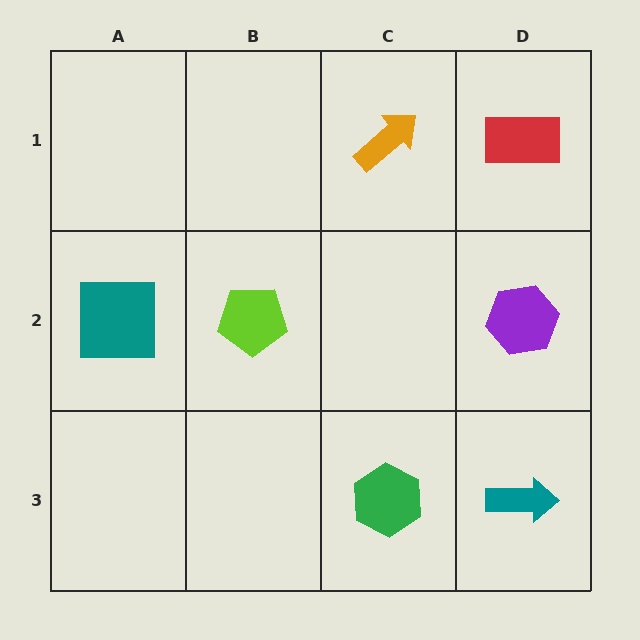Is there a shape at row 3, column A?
No, that cell is empty.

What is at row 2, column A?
A teal square.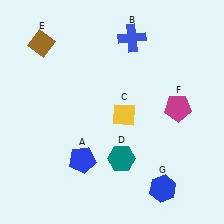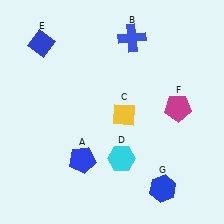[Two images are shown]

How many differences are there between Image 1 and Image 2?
There are 2 differences between the two images.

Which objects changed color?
D changed from teal to cyan. E changed from brown to blue.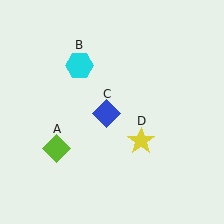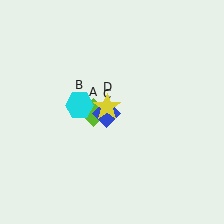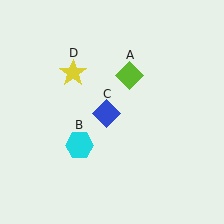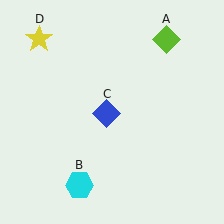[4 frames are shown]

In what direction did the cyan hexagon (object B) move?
The cyan hexagon (object B) moved down.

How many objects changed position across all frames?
3 objects changed position: lime diamond (object A), cyan hexagon (object B), yellow star (object D).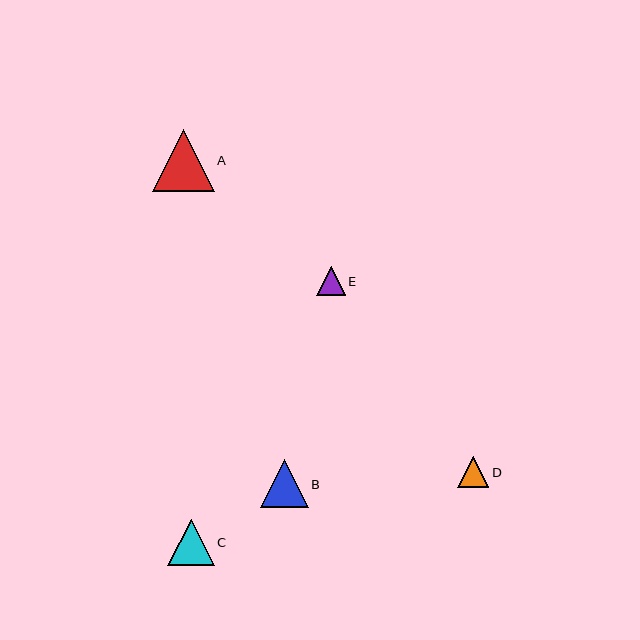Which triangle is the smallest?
Triangle E is the smallest with a size of approximately 29 pixels.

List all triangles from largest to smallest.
From largest to smallest: A, B, C, D, E.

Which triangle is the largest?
Triangle A is the largest with a size of approximately 62 pixels.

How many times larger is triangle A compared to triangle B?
Triangle A is approximately 1.3 times the size of triangle B.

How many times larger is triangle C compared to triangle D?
Triangle C is approximately 1.5 times the size of triangle D.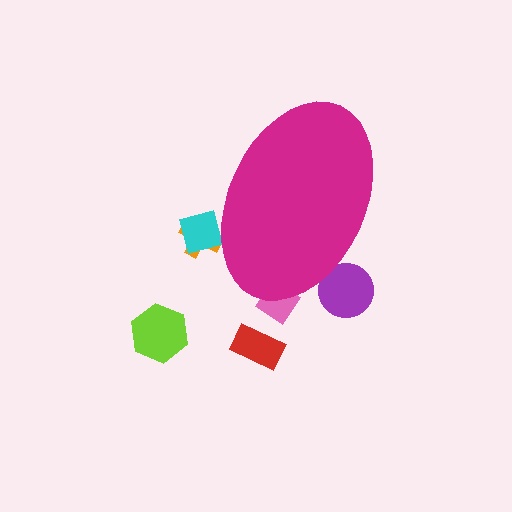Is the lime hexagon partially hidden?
No, the lime hexagon is fully visible.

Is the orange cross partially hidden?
Yes, the orange cross is partially hidden behind the magenta ellipse.